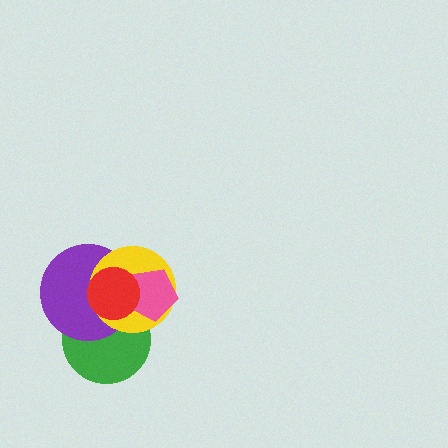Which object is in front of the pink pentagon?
The red circle is in front of the pink pentagon.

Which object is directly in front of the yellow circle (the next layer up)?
The pink pentagon is directly in front of the yellow circle.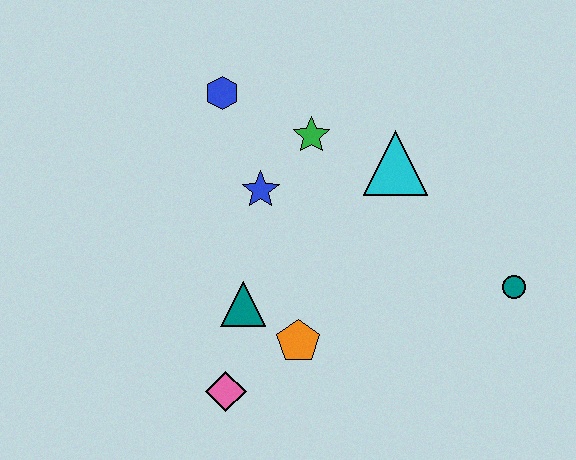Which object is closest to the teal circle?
The cyan triangle is closest to the teal circle.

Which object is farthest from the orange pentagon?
The blue hexagon is farthest from the orange pentagon.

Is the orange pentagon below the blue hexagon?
Yes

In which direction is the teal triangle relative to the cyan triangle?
The teal triangle is to the left of the cyan triangle.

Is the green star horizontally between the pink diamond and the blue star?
No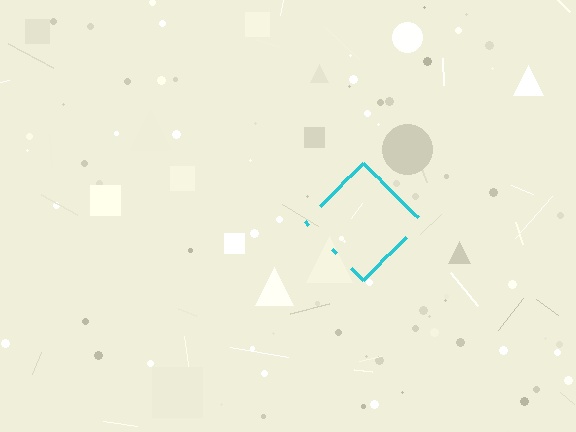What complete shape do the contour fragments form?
The contour fragments form a diamond.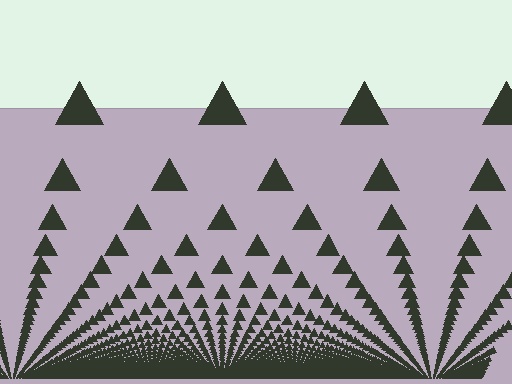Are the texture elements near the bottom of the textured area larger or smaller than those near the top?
Smaller. The gradient is inverted — elements near the bottom are smaller and denser.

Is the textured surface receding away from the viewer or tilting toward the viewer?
The surface appears to tilt toward the viewer. Texture elements get larger and sparser toward the top.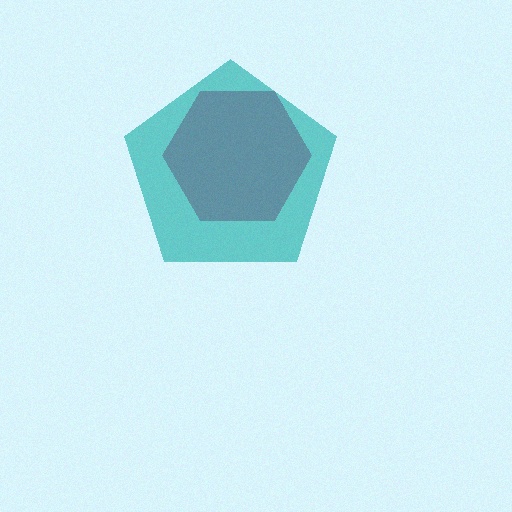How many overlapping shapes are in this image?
There are 2 overlapping shapes in the image.